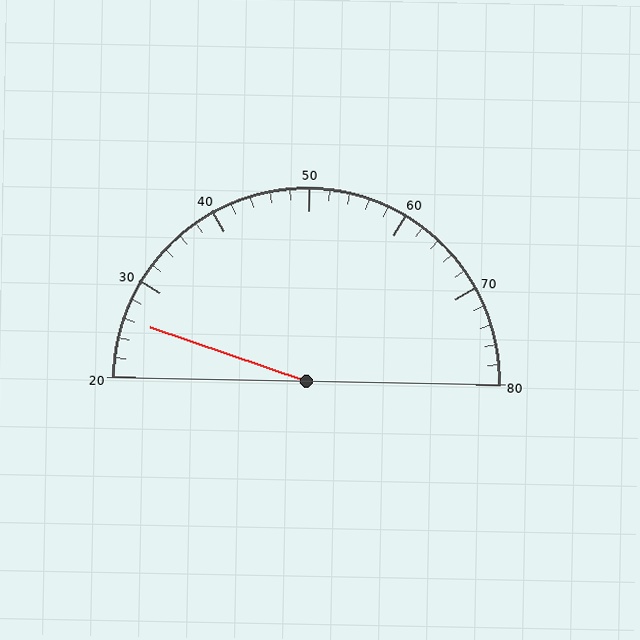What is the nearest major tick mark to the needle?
The nearest major tick mark is 30.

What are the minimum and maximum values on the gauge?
The gauge ranges from 20 to 80.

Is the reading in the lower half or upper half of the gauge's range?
The reading is in the lower half of the range (20 to 80).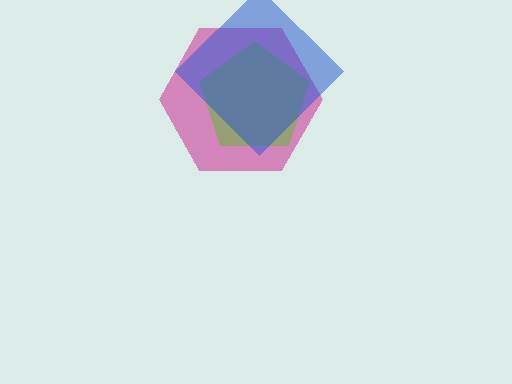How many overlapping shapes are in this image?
There are 3 overlapping shapes in the image.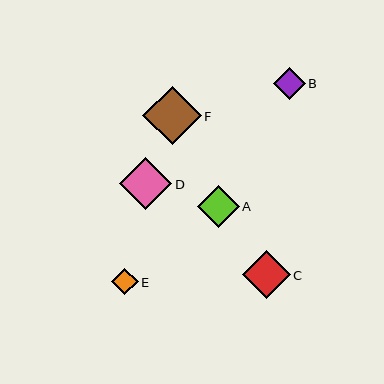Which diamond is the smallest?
Diamond E is the smallest with a size of approximately 26 pixels.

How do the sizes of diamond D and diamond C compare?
Diamond D and diamond C are approximately the same size.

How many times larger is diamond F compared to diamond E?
Diamond F is approximately 2.2 times the size of diamond E.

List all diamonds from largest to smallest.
From largest to smallest: F, D, C, A, B, E.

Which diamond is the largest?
Diamond F is the largest with a size of approximately 58 pixels.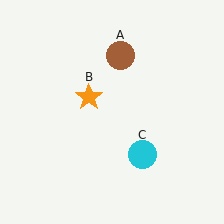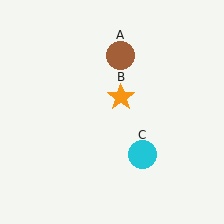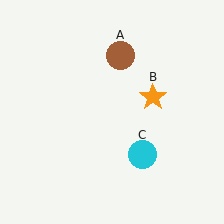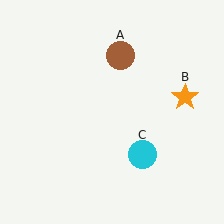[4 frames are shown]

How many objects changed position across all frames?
1 object changed position: orange star (object B).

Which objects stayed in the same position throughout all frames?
Brown circle (object A) and cyan circle (object C) remained stationary.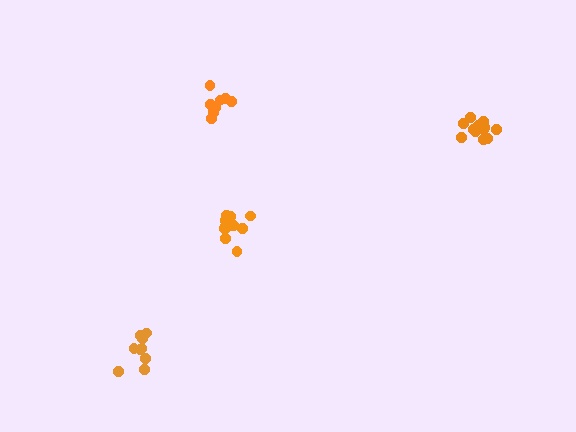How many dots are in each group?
Group 1: 12 dots, Group 2: 9 dots, Group 3: 9 dots, Group 4: 12 dots (42 total).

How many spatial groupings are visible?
There are 4 spatial groupings.